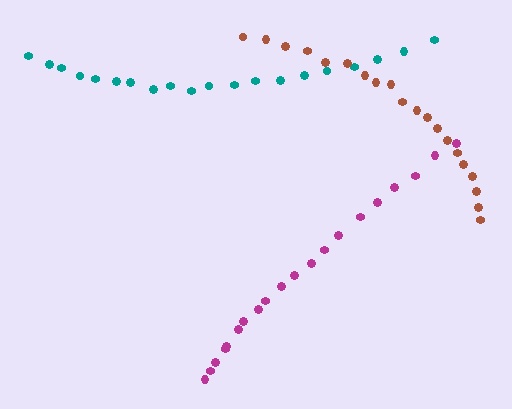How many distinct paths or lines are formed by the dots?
There are 3 distinct paths.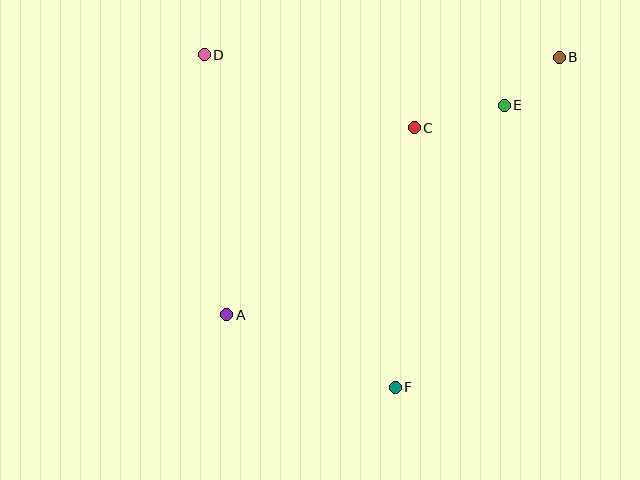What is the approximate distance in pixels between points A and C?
The distance between A and C is approximately 265 pixels.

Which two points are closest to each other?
Points B and E are closest to each other.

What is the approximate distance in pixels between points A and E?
The distance between A and E is approximately 348 pixels.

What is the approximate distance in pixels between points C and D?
The distance between C and D is approximately 222 pixels.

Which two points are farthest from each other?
Points A and B are farthest from each other.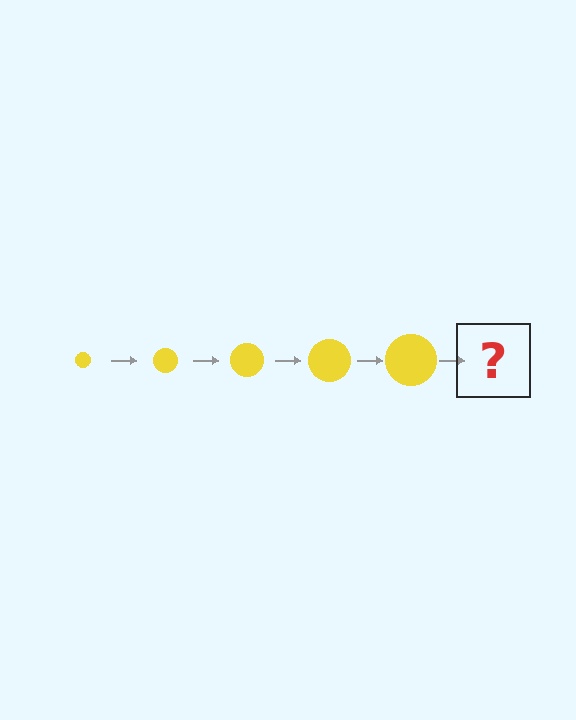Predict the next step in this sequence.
The next step is a yellow circle, larger than the previous one.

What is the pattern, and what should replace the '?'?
The pattern is that the circle gets progressively larger each step. The '?' should be a yellow circle, larger than the previous one.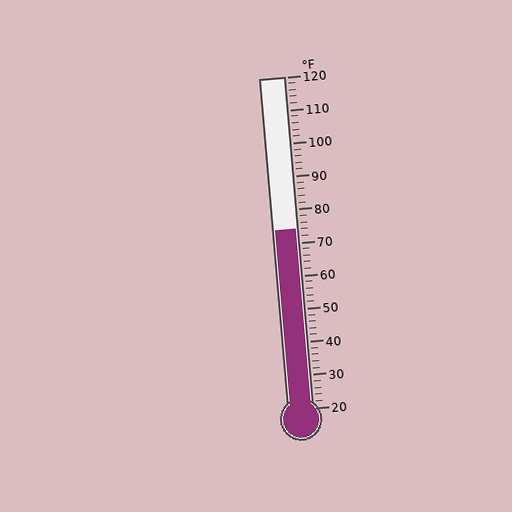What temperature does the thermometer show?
The thermometer shows approximately 74°F.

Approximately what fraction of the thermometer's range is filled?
The thermometer is filled to approximately 55% of its range.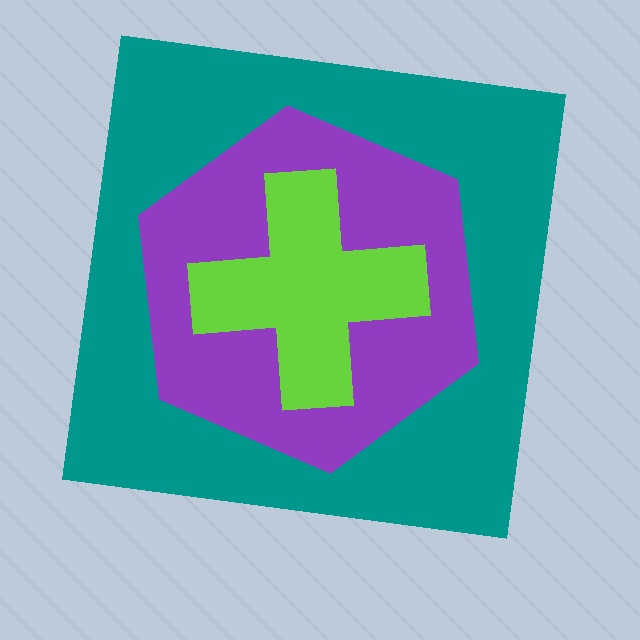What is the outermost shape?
The teal square.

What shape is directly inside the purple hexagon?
The lime cross.